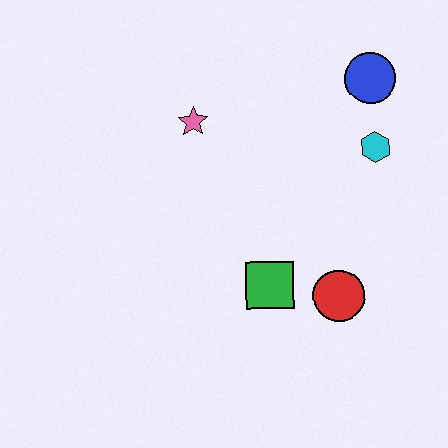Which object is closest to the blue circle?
The cyan hexagon is closest to the blue circle.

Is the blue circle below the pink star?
No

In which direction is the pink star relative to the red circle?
The pink star is above the red circle.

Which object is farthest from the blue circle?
The green square is farthest from the blue circle.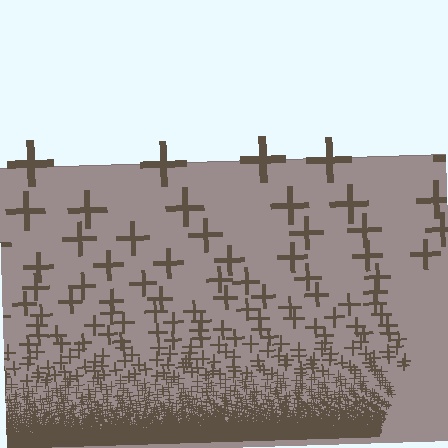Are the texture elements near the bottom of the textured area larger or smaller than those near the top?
Smaller. The gradient is inverted — elements near the bottom are smaller and denser.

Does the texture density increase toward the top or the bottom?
Density increases toward the bottom.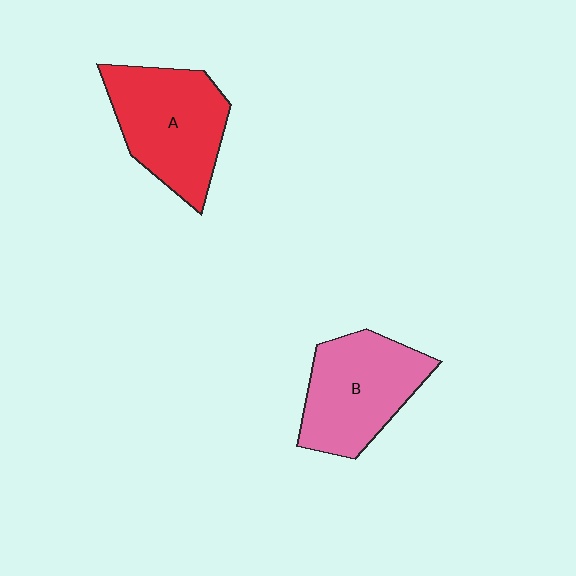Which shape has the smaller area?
Shape B (pink).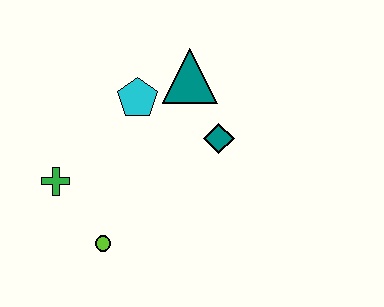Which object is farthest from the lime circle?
The teal triangle is farthest from the lime circle.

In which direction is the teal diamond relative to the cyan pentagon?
The teal diamond is to the right of the cyan pentagon.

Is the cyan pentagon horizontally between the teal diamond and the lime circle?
Yes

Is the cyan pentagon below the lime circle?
No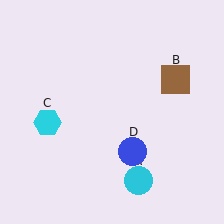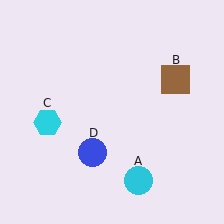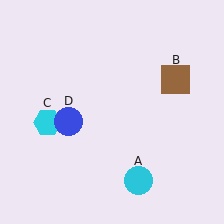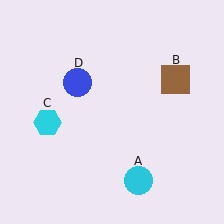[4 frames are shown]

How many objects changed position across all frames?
1 object changed position: blue circle (object D).